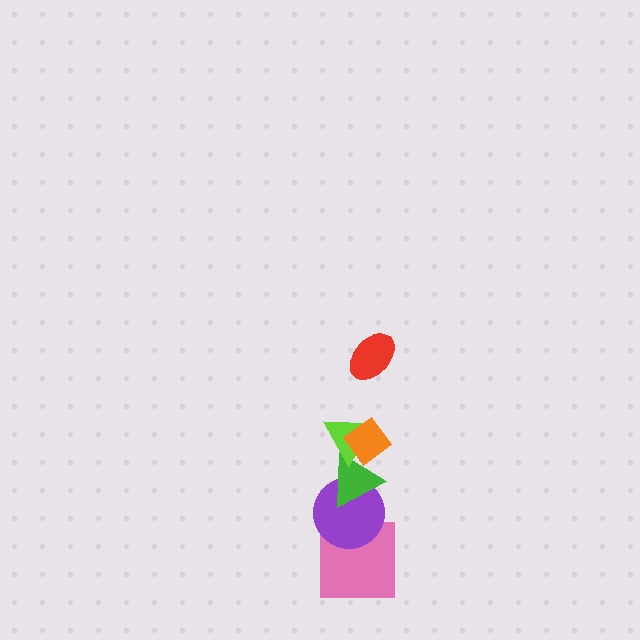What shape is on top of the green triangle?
The lime triangle is on top of the green triangle.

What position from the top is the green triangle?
The green triangle is 4th from the top.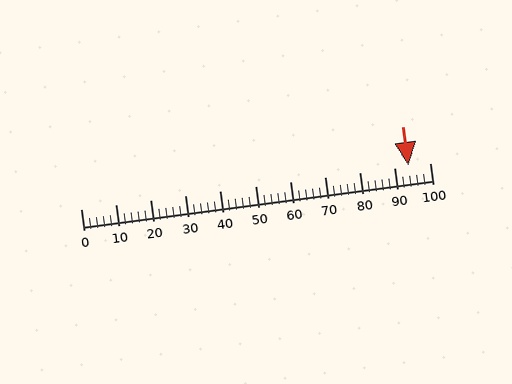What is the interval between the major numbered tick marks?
The major tick marks are spaced 10 units apart.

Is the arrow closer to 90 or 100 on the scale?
The arrow is closer to 90.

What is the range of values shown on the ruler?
The ruler shows values from 0 to 100.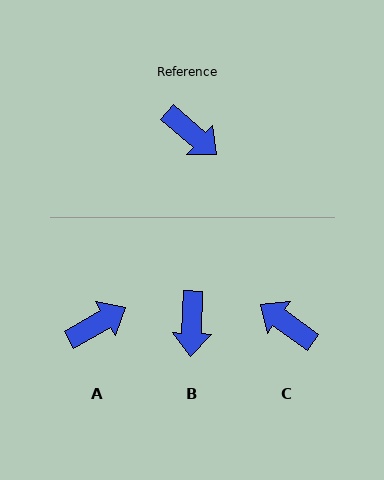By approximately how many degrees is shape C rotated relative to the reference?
Approximately 176 degrees clockwise.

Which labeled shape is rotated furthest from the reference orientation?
C, about 176 degrees away.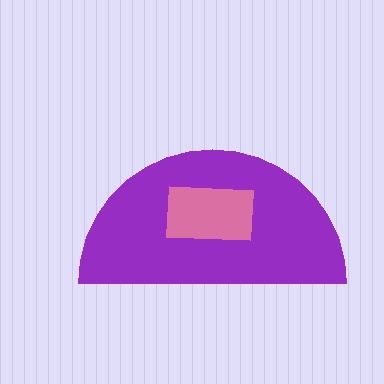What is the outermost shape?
The purple semicircle.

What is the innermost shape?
The pink rectangle.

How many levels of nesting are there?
2.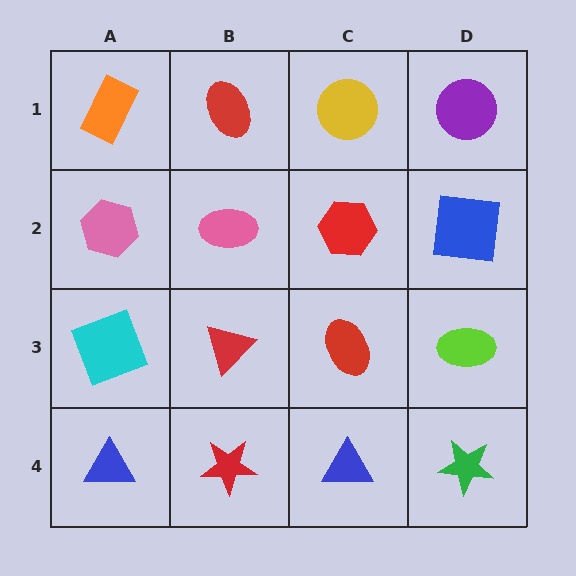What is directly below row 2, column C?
A red ellipse.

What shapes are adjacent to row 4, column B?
A red triangle (row 3, column B), a blue triangle (row 4, column A), a blue triangle (row 4, column C).